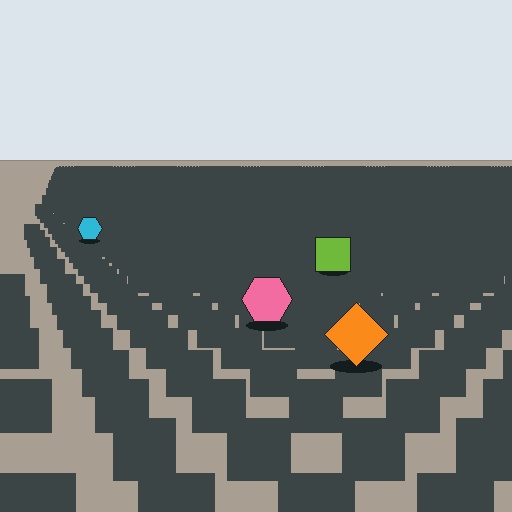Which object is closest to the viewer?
The orange diamond is closest. The texture marks near it are larger and more spread out.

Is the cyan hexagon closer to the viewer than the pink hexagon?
No. The pink hexagon is closer — you can tell from the texture gradient: the ground texture is coarser near it.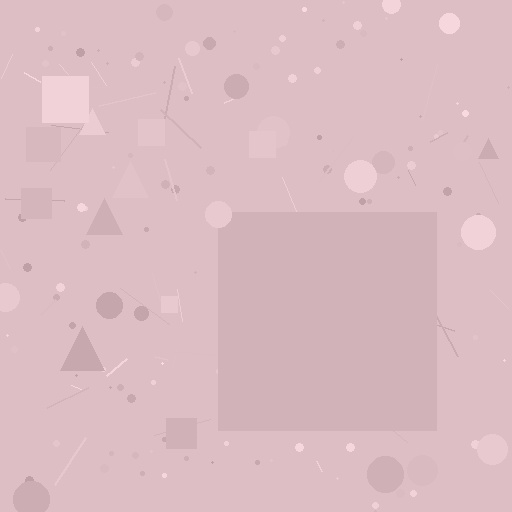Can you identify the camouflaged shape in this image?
The camouflaged shape is a square.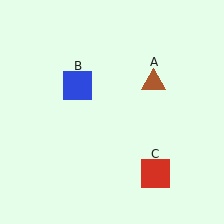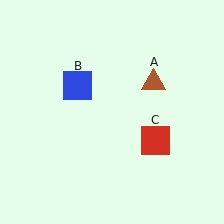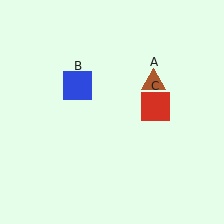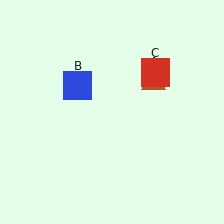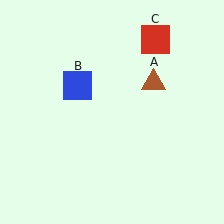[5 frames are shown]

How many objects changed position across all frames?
1 object changed position: red square (object C).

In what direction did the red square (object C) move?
The red square (object C) moved up.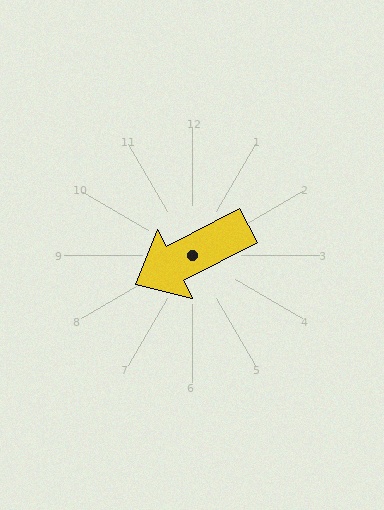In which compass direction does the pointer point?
Southwest.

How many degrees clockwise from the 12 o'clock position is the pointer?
Approximately 242 degrees.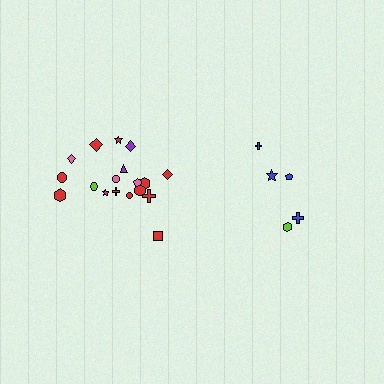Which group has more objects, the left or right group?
The left group.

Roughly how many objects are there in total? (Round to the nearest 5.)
Roughly 25 objects in total.